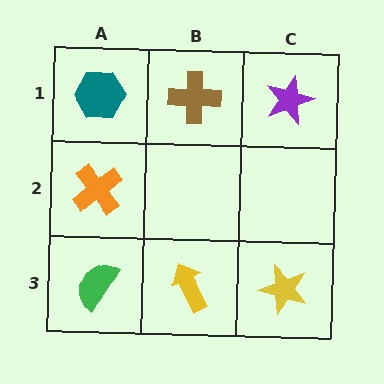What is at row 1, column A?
A teal hexagon.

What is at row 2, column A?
An orange cross.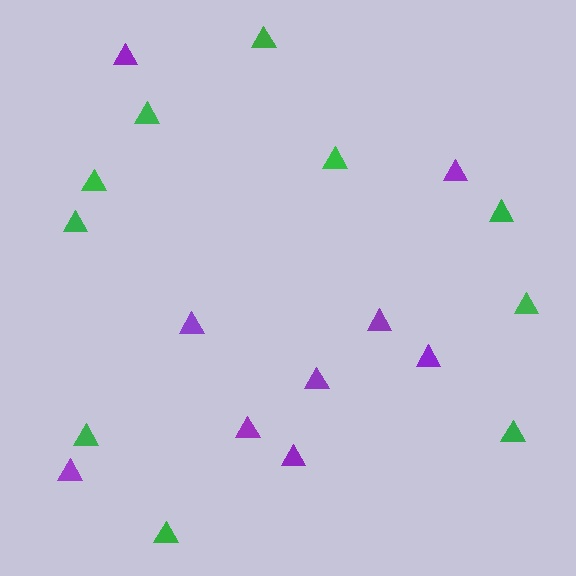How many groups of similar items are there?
There are 2 groups: one group of green triangles (10) and one group of purple triangles (9).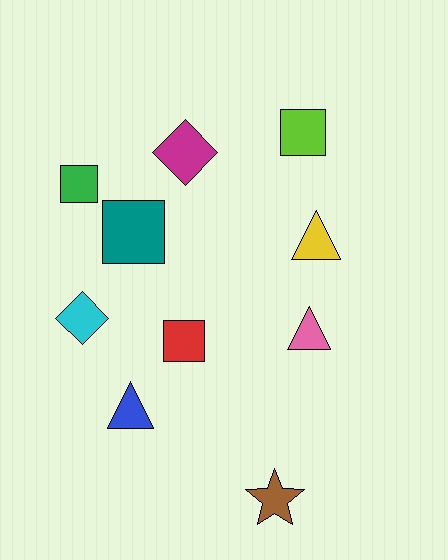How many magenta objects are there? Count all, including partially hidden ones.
There is 1 magenta object.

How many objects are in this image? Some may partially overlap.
There are 10 objects.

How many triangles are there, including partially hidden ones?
There are 3 triangles.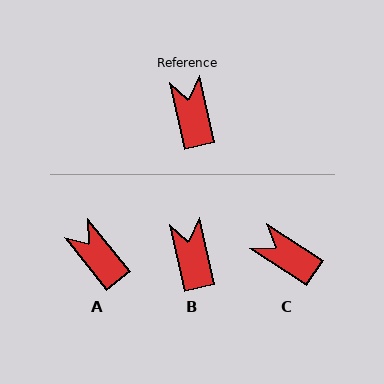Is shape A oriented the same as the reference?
No, it is off by about 26 degrees.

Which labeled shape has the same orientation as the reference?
B.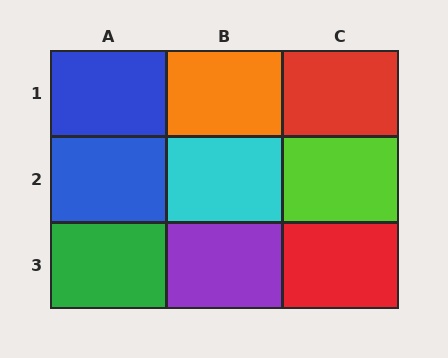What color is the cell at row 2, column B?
Cyan.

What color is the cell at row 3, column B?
Purple.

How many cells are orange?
1 cell is orange.